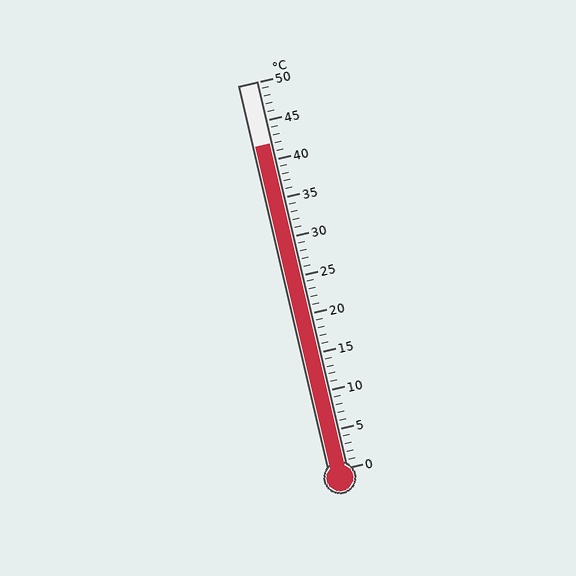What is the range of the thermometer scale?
The thermometer scale ranges from 0°C to 50°C.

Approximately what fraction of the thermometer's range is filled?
The thermometer is filled to approximately 85% of its range.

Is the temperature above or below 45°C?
The temperature is below 45°C.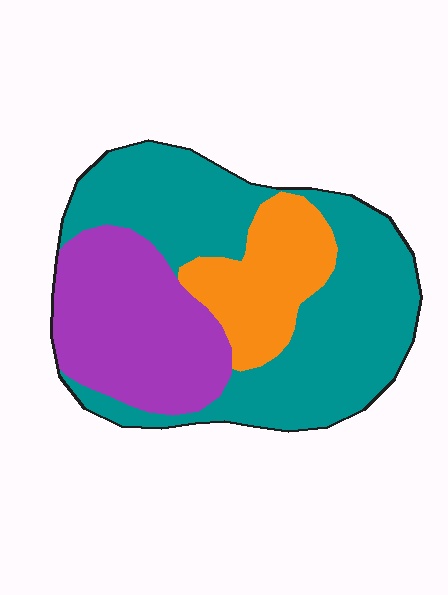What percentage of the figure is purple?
Purple covers 29% of the figure.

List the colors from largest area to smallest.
From largest to smallest: teal, purple, orange.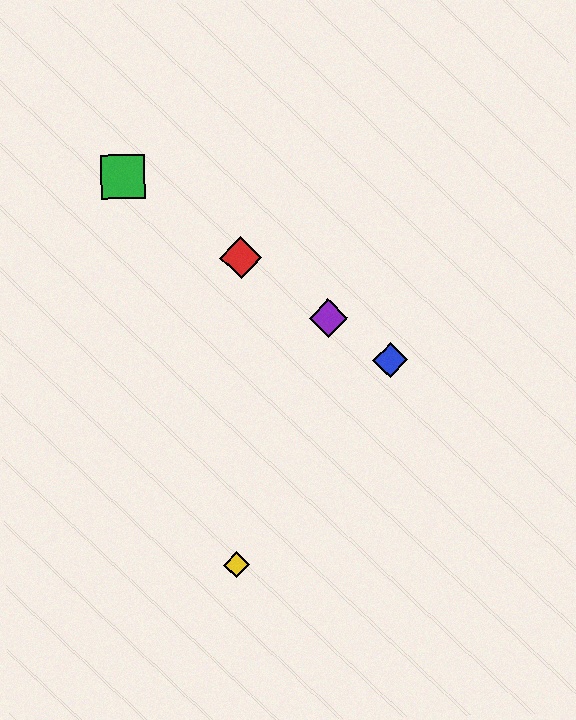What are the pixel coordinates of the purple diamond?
The purple diamond is at (329, 318).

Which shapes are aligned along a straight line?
The red diamond, the blue diamond, the green square, the purple diamond are aligned along a straight line.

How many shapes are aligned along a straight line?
4 shapes (the red diamond, the blue diamond, the green square, the purple diamond) are aligned along a straight line.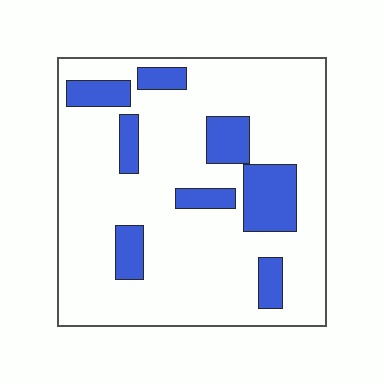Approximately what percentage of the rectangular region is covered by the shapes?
Approximately 20%.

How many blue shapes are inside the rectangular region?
8.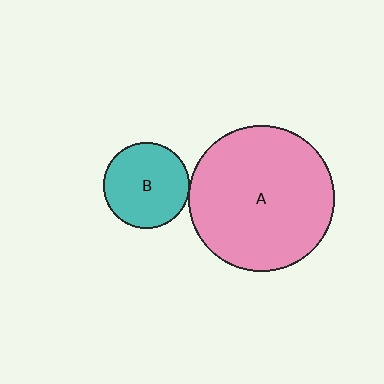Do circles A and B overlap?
Yes.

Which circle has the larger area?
Circle A (pink).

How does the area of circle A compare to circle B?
Approximately 2.9 times.